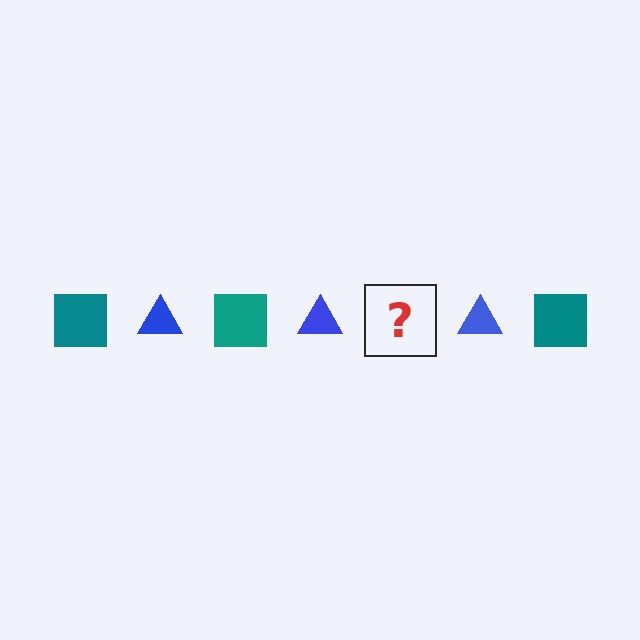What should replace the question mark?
The question mark should be replaced with a teal square.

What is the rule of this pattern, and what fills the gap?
The rule is that the pattern alternates between teal square and blue triangle. The gap should be filled with a teal square.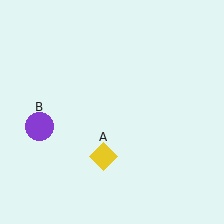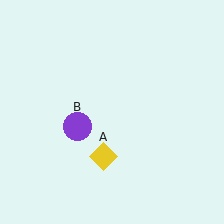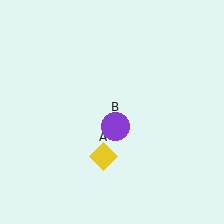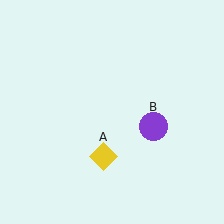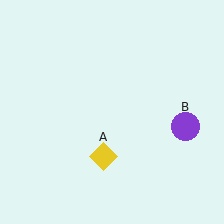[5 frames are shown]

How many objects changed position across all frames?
1 object changed position: purple circle (object B).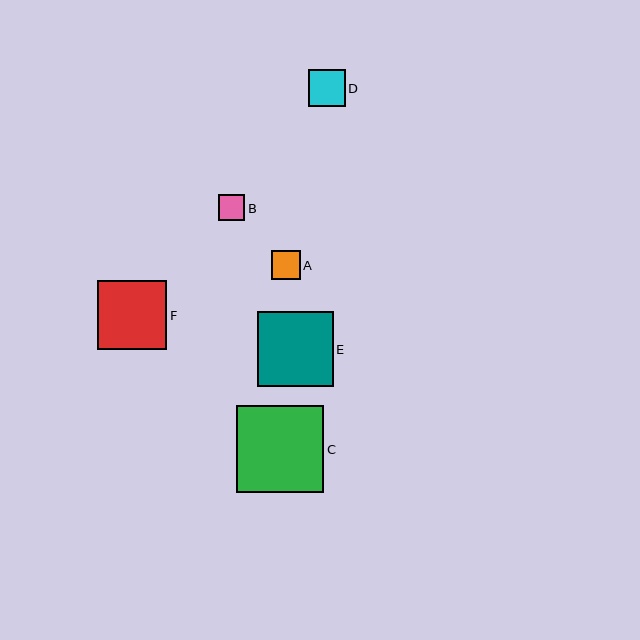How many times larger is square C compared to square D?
Square C is approximately 2.4 times the size of square D.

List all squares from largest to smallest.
From largest to smallest: C, E, F, D, A, B.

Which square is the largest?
Square C is the largest with a size of approximately 88 pixels.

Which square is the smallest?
Square B is the smallest with a size of approximately 26 pixels.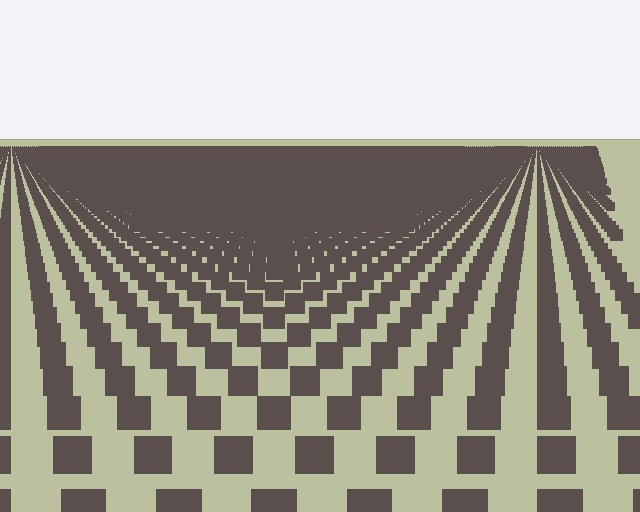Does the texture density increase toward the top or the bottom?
Density increases toward the top.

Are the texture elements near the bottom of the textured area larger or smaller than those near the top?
Larger. Near the bottom, elements are closer to the viewer and appear at a bigger on-screen size.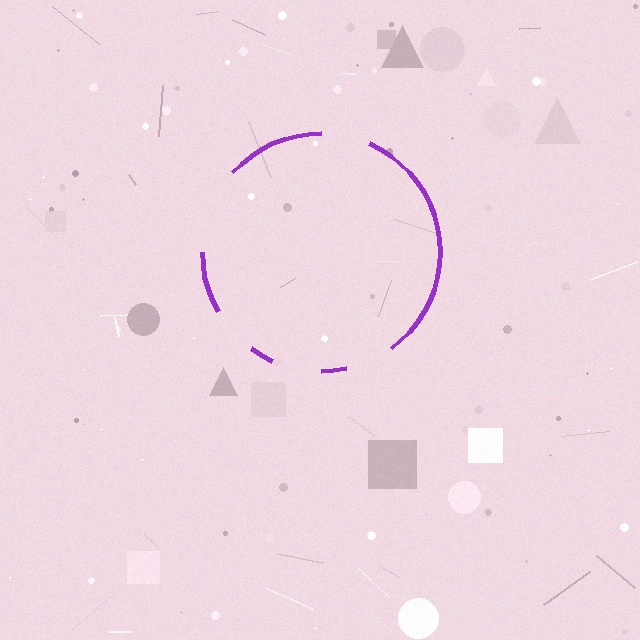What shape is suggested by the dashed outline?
The dashed outline suggests a circle.